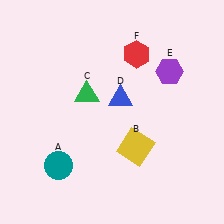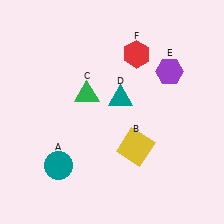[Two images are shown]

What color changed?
The triangle (D) changed from blue in Image 1 to teal in Image 2.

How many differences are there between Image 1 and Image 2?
There is 1 difference between the two images.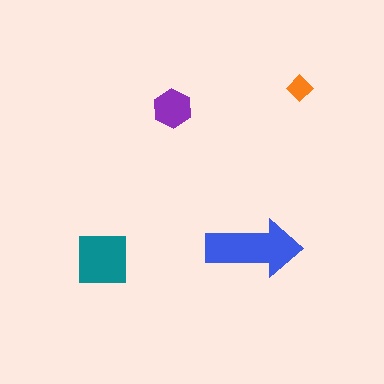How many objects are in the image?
There are 4 objects in the image.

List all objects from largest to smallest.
The blue arrow, the teal square, the purple hexagon, the orange diamond.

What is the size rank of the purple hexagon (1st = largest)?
3rd.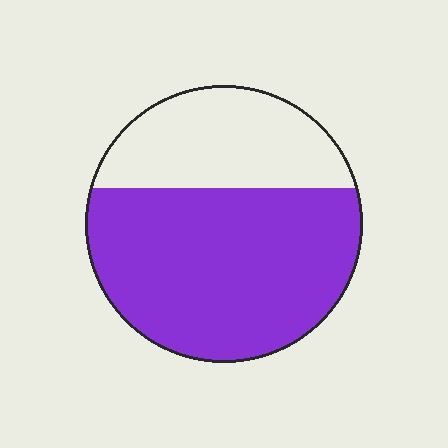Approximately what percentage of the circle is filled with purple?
Approximately 65%.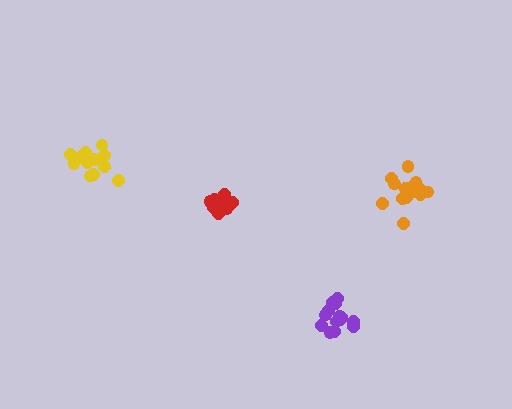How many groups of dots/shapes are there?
There are 4 groups.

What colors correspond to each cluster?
The clusters are colored: red, purple, yellow, orange.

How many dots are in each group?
Group 1: 10 dots, Group 2: 14 dots, Group 3: 13 dots, Group 4: 15 dots (52 total).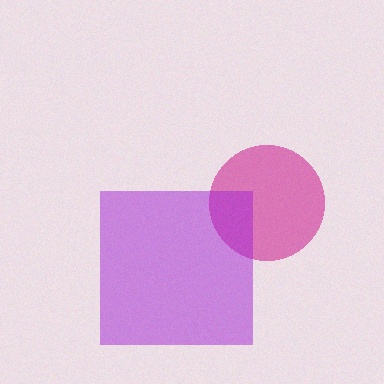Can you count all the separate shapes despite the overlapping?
Yes, there are 2 separate shapes.